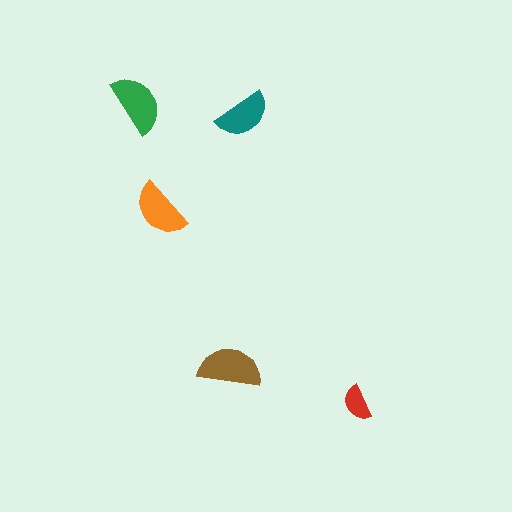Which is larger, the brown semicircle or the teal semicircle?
The brown one.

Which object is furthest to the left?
The green semicircle is leftmost.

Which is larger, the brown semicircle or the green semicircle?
The brown one.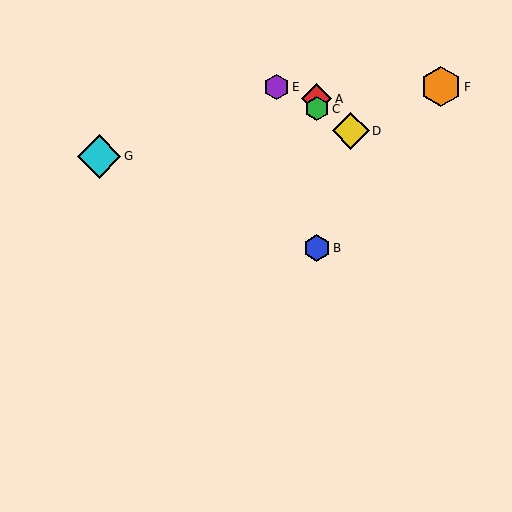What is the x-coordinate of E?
Object E is at x≈276.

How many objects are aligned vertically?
3 objects (A, B, C) are aligned vertically.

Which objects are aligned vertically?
Objects A, B, C are aligned vertically.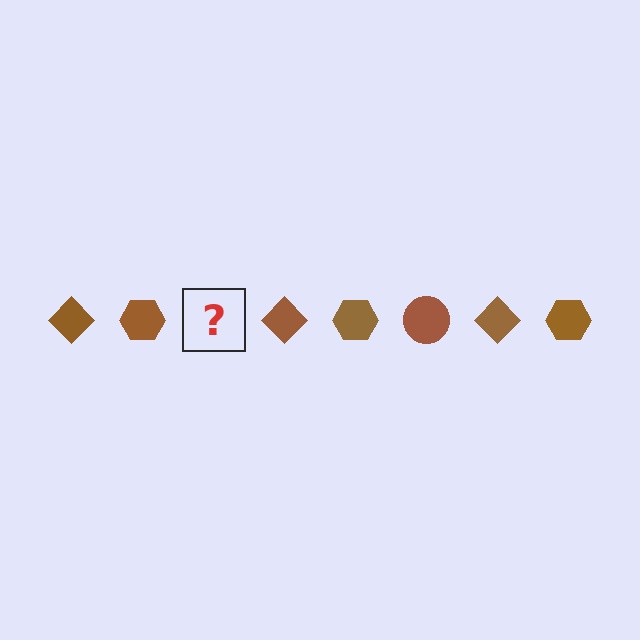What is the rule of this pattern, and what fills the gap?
The rule is that the pattern cycles through diamond, hexagon, circle shapes in brown. The gap should be filled with a brown circle.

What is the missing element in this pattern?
The missing element is a brown circle.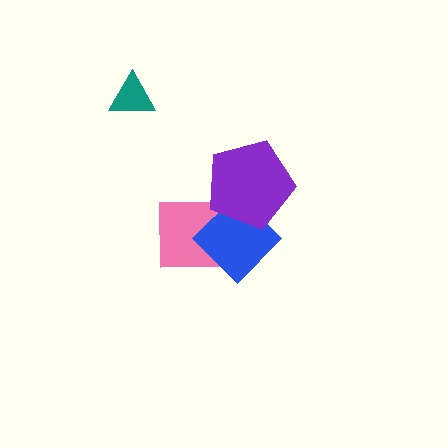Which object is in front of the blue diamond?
The purple pentagon is in front of the blue diamond.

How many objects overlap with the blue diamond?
2 objects overlap with the blue diamond.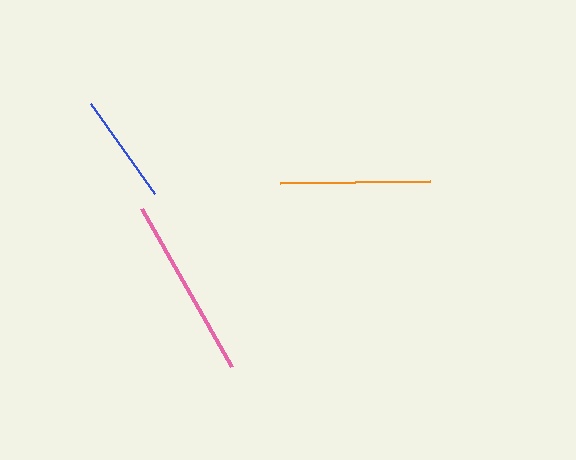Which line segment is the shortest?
The blue line is the shortest at approximately 110 pixels.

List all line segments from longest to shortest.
From longest to shortest: pink, orange, blue.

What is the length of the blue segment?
The blue segment is approximately 110 pixels long.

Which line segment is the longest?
The pink line is the longest at approximately 182 pixels.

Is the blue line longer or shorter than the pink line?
The pink line is longer than the blue line.